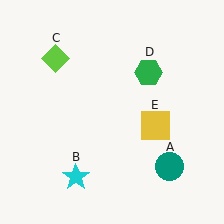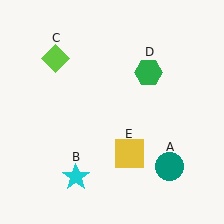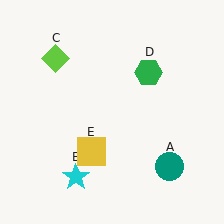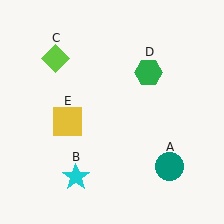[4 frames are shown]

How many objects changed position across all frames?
1 object changed position: yellow square (object E).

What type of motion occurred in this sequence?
The yellow square (object E) rotated clockwise around the center of the scene.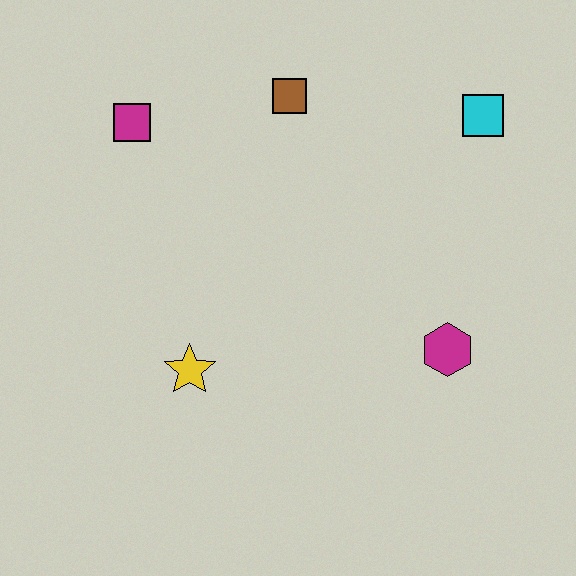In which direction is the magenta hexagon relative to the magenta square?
The magenta hexagon is to the right of the magenta square.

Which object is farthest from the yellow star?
The cyan square is farthest from the yellow star.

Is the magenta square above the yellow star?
Yes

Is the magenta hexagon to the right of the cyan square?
No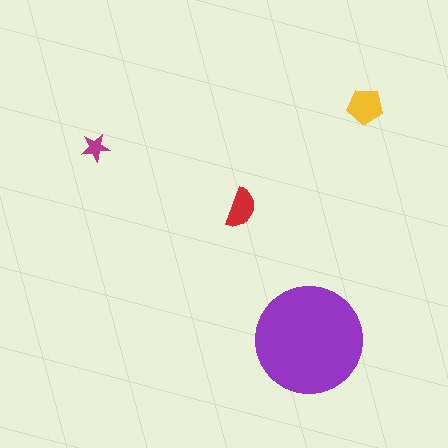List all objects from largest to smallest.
The purple circle, the yellow pentagon, the red semicircle, the magenta star.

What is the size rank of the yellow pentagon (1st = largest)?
2nd.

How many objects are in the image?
There are 4 objects in the image.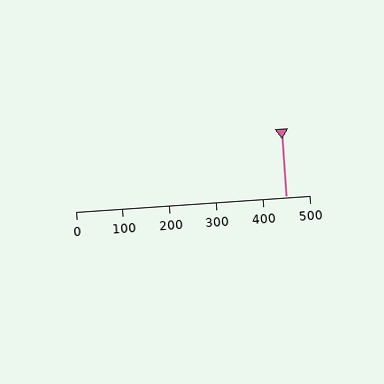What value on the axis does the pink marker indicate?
The marker indicates approximately 450.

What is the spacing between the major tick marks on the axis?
The major ticks are spaced 100 apart.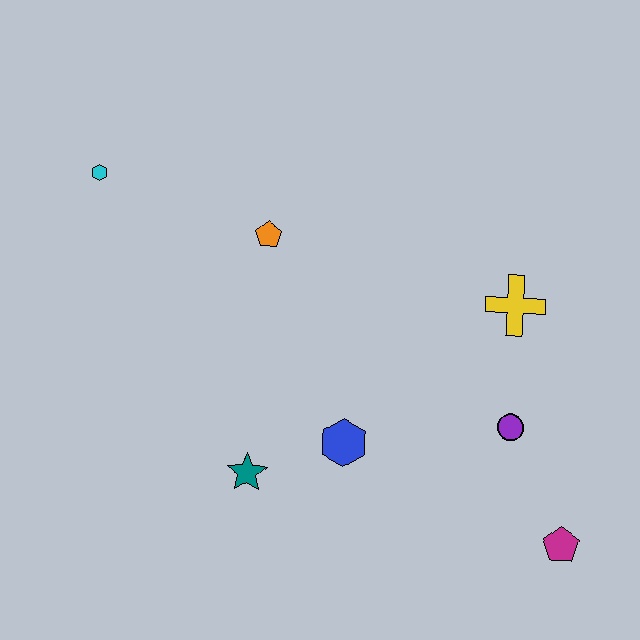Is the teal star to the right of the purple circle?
No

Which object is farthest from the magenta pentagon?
The cyan hexagon is farthest from the magenta pentagon.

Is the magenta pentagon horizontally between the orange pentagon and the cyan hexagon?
No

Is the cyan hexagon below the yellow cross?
No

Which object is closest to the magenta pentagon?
The purple circle is closest to the magenta pentagon.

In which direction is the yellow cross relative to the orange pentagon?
The yellow cross is to the right of the orange pentagon.